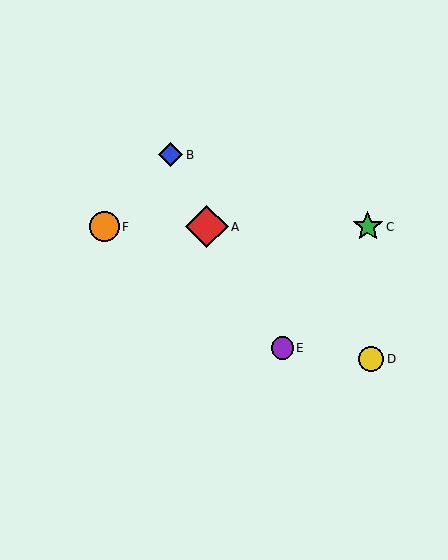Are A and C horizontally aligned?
Yes, both are at y≈227.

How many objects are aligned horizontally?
3 objects (A, C, F) are aligned horizontally.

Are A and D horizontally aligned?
No, A is at y≈227 and D is at y≈359.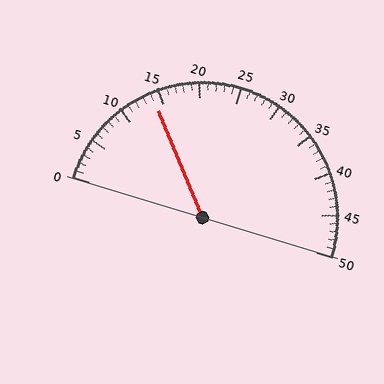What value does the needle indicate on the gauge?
The needle indicates approximately 14.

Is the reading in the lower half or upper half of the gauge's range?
The reading is in the lower half of the range (0 to 50).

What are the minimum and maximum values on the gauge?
The gauge ranges from 0 to 50.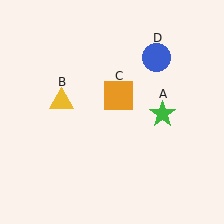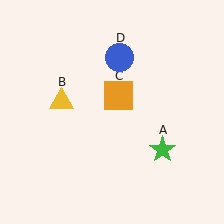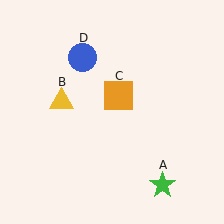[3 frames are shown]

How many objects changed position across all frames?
2 objects changed position: green star (object A), blue circle (object D).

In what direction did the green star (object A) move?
The green star (object A) moved down.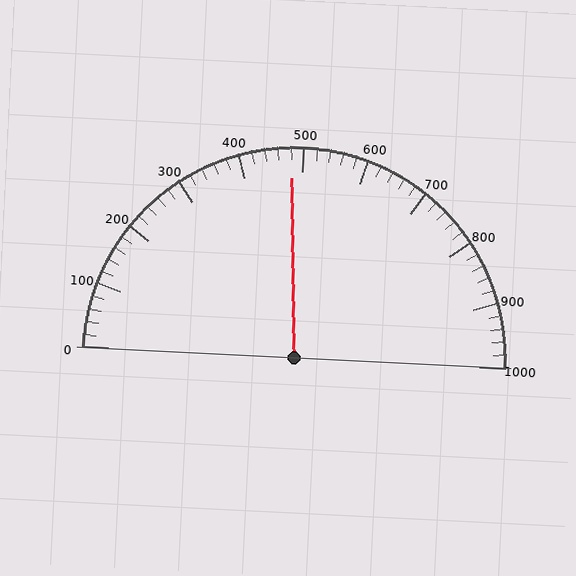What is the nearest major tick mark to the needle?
The nearest major tick mark is 500.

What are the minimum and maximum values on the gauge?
The gauge ranges from 0 to 1000.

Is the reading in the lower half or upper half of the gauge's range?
The reading is in the lower half of the range (0 to 1000).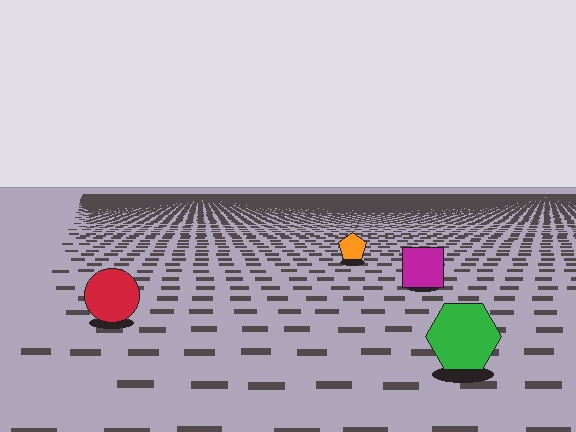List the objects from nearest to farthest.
From nearest to farthest: the green hexagon, the red circle, the magenta square, the orange pentagon.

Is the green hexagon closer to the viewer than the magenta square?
Yes. The green hexagon is closer — you can tell from the texture gradient: the ground texture is coarser near it.